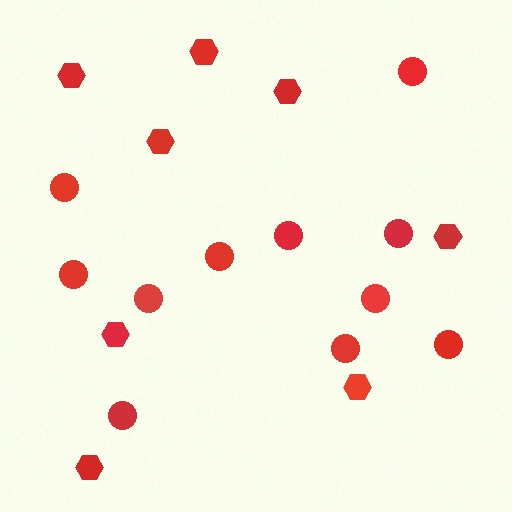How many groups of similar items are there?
There are 2 groups: one group of circles (11) and one group of hexagons (8).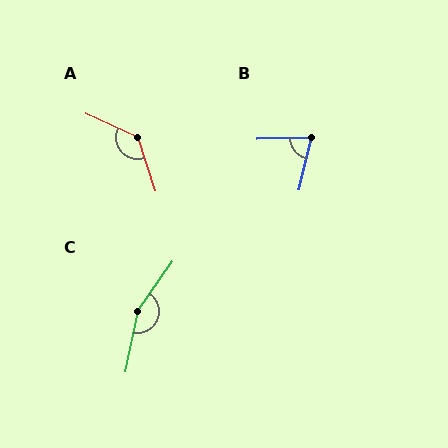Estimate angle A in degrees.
Approximately 133 degrees.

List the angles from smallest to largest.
B (75°), A (133°), C (156°).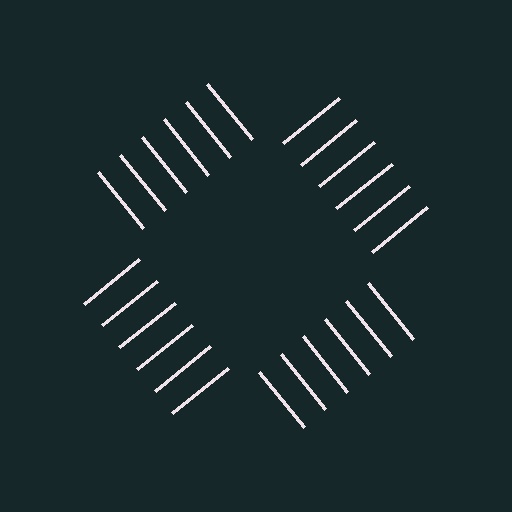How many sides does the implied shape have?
4 sides — the line-ends trace a square.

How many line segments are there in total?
24 — 6 along each of the 4 edges.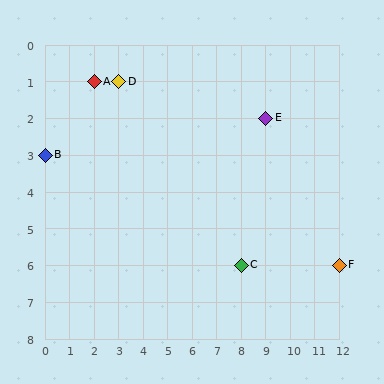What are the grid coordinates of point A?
Point A is at grid coordinates (2, 1).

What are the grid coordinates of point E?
Point E is at grid coordinates (9, 2).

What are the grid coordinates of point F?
Point F is at grid coordinates (12, 6).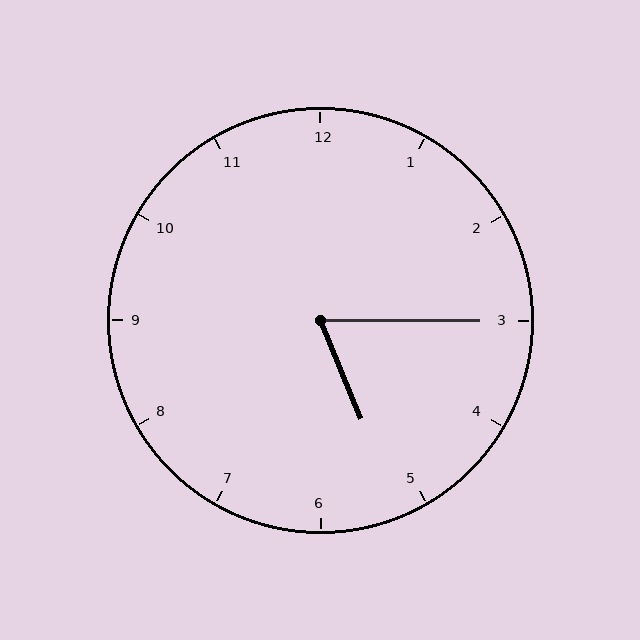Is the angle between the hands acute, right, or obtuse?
It is acute.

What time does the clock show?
5:15.